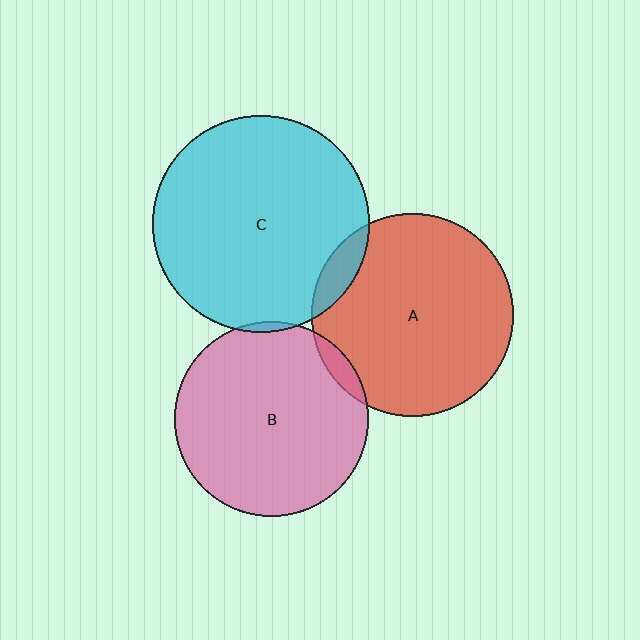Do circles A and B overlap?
Yes.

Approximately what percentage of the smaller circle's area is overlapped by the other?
Approximately 5%.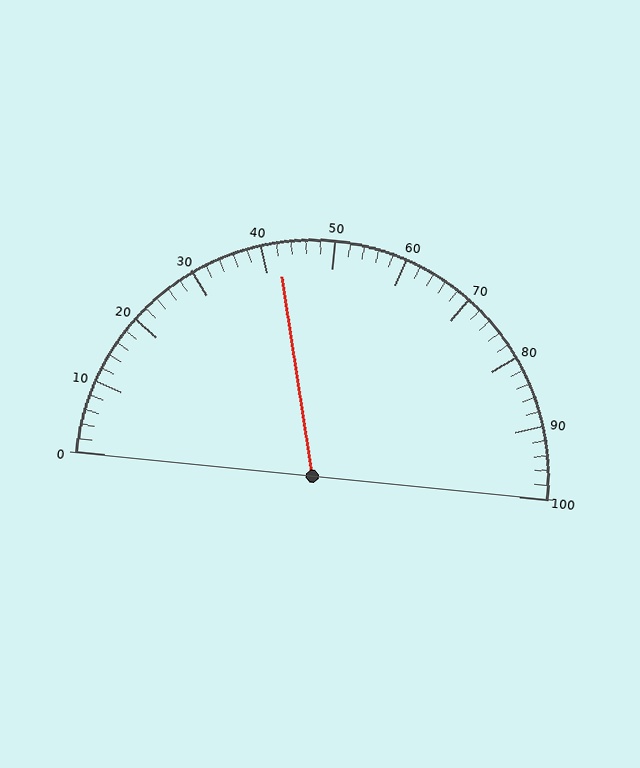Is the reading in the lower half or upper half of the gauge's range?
The reading is in the lower half of the range (0 to 100).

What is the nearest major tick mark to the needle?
The nearest major tick mark is 40.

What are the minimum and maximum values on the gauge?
The gauge ranges from 0 to 100.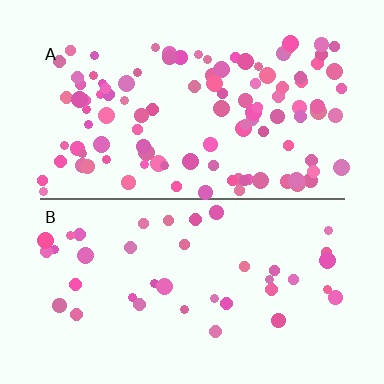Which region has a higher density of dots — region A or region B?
A (the top).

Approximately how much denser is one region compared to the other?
Approximately 2.7× — region A over region B.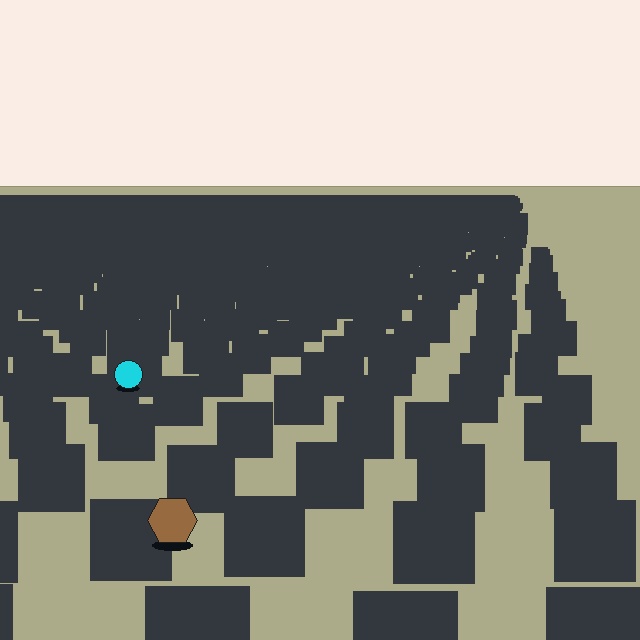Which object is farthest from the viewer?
The cyan circle is farthest from the viewer. It appears smaller and the ground texture around it is denser.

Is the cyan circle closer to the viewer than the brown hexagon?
No. The brown hexagon is closer — you can tell from the texture gradient: the ground texture is coarser near it.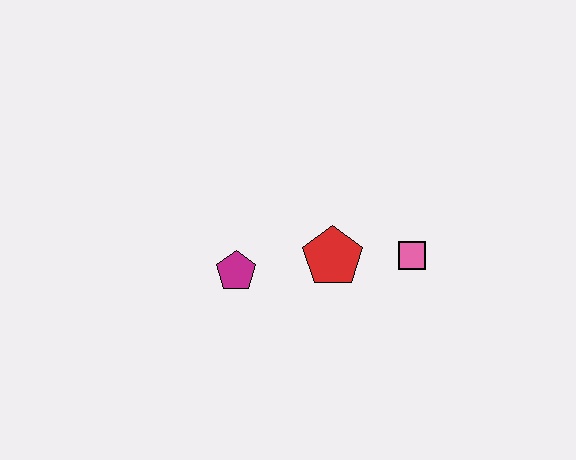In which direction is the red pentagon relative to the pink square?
The red pentagon is to the left of the pink square.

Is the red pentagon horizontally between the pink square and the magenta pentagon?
Yes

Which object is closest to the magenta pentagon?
The red pentagon is closest to the magenta pentagon.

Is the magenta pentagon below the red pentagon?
Yes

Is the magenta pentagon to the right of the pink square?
No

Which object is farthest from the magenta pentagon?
The pink square is farthest from the magenta pentagon.